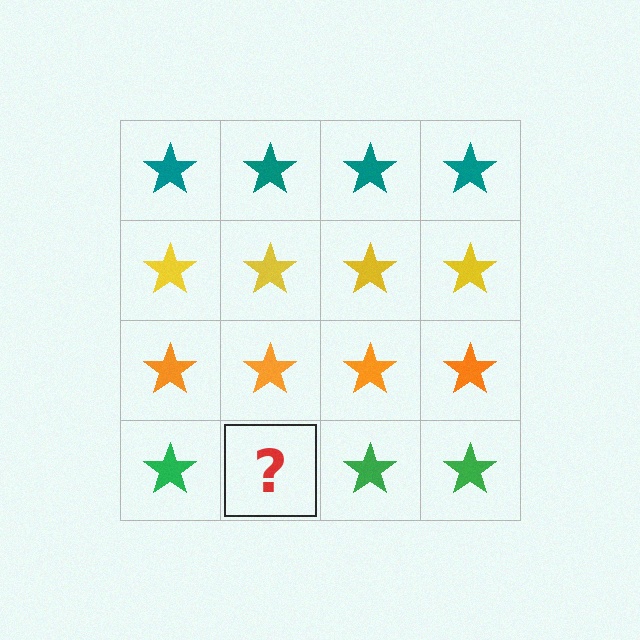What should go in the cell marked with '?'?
The missing cell should contain a green star.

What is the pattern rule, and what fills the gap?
The rule is that each row has a consistent color. The gap should be filled with a green star.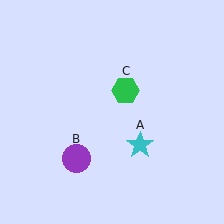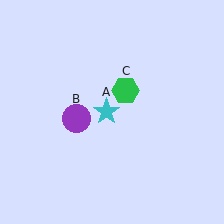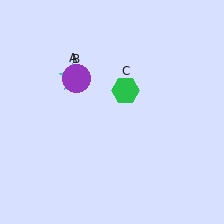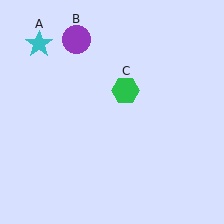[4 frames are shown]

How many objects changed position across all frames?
2 objects changed position: cyan star (object A), purple circle (object B).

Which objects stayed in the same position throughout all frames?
Green hexagon (object C) remained stationary.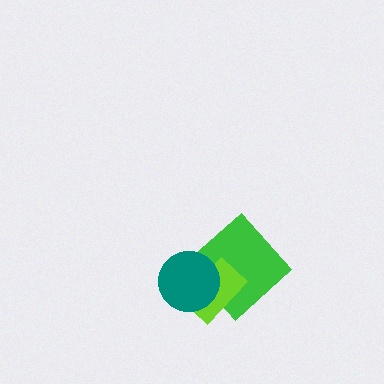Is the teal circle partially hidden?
No, no other shape covers it.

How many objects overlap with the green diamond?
2 objects overlap with the green diamond.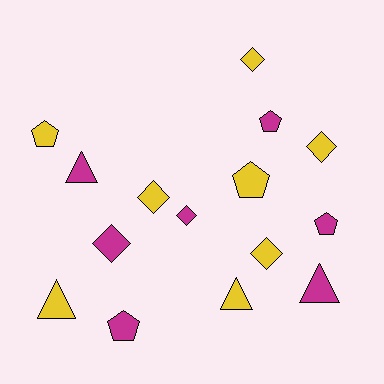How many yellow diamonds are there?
There are 4 yellow diamonds.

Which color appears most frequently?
Yellow, with 8 objects.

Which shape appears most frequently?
Diamond, with 6 objects.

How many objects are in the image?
There are 15 objects.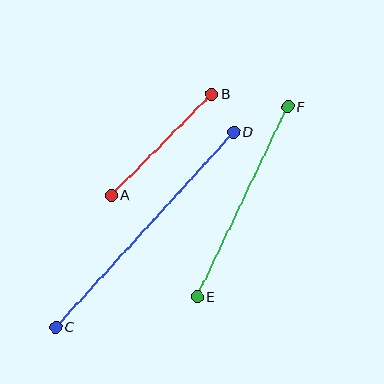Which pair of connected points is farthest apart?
Points C and D are farthest apart.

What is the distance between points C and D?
The distance is approximately 264 pixels.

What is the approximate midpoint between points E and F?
The midpoint is at approximately (242, 201) pixels.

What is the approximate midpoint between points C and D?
The midpoint is at approximately (145, 230) pixels.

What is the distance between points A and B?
The distance is approximately 143 pixels.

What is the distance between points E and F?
The distance is approximately 211 pixels.